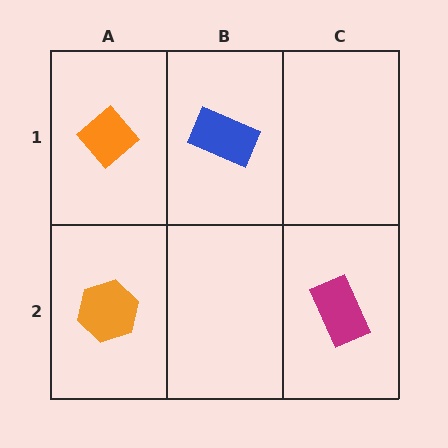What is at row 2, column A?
An orange hexagon.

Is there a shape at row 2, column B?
No, that cell is empty.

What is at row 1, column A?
An orange diamond.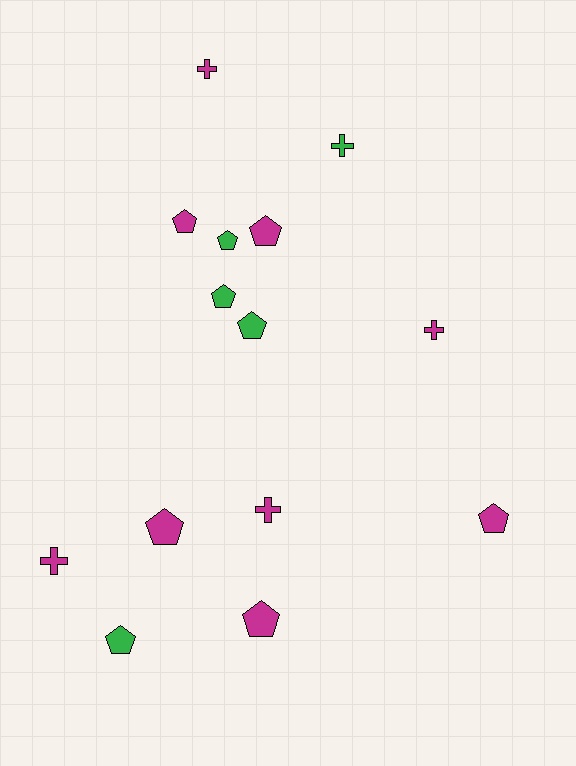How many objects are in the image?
There are 14 objects.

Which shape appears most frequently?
Pentagon, with 9 objects.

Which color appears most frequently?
Magenta, with 9 objects.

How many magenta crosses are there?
There are 4 magenta crosses.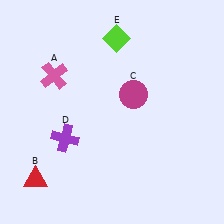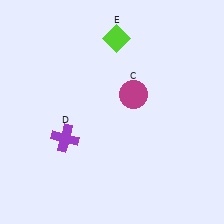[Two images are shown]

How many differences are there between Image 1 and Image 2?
There are 2 differences between the two images.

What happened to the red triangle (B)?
The red triangle (B) was removed in Image 2. It was in the bottom-left area of Image 1.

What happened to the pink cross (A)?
The pink cross (A) was removed in Image 2. It was in the top-left area of Image 1.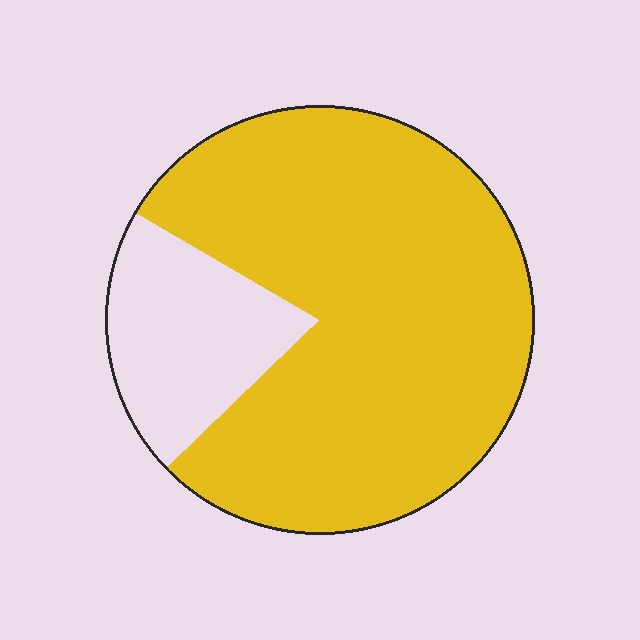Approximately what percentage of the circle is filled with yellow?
Approximately 80%.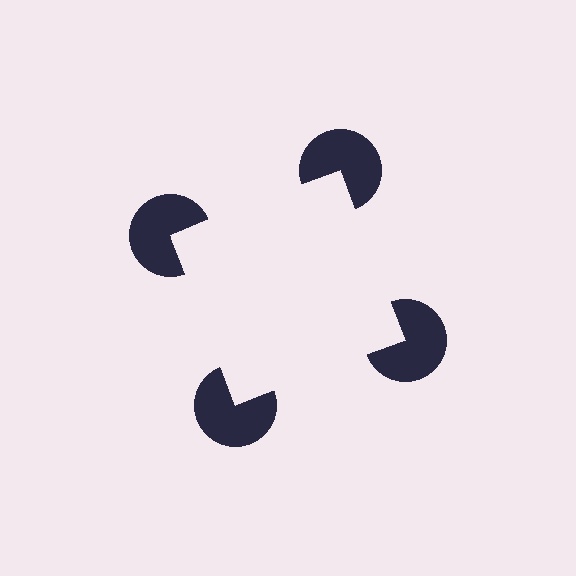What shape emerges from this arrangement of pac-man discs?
An illusory square — its edges are inferred from the aligned wedge cuts in the pac-man discs, not physically drawn.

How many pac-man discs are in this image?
There are 4 — one at each vertex of the illusory square.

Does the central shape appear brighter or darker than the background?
It typically appears slightly brighter than the background, even though no actual brightness change is drawn.